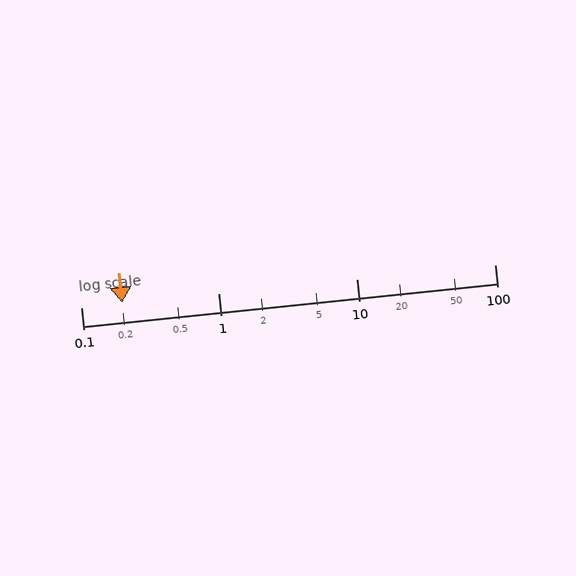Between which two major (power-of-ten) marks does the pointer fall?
The pointer is between 0.1 and 1.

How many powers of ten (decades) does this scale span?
The scale spans 3 decades, from 0.1 to 100.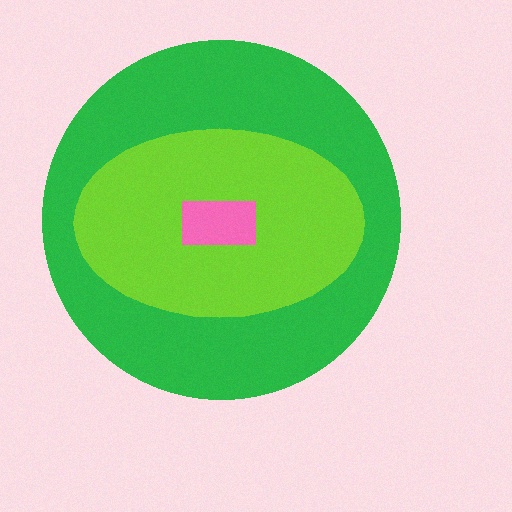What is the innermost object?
The pink rectangle.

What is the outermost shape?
The green circle.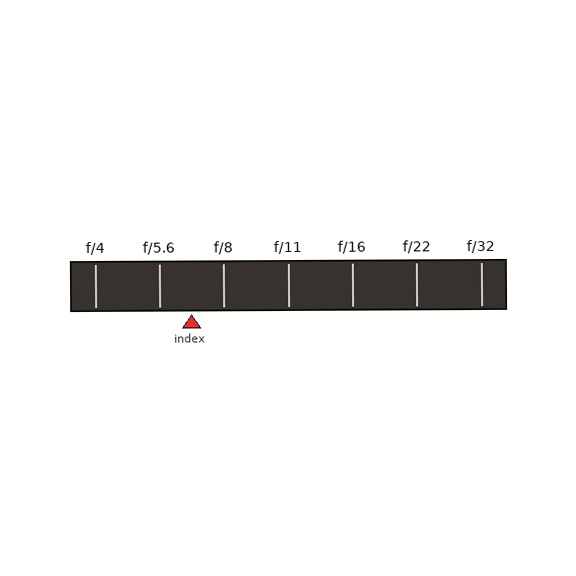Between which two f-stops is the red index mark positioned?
The index mark is between f/5.6 and f/8.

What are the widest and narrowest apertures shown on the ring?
The widest aperture shown is f/4 and the narrowest is f/32.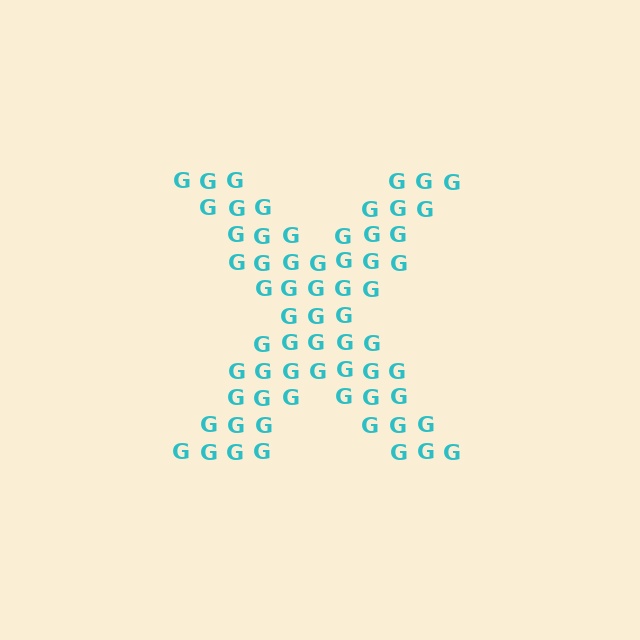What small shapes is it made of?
It is made of small letter G's.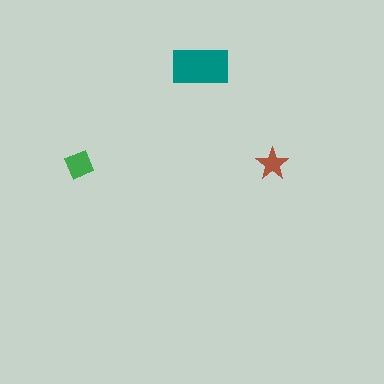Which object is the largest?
The teal rectangle.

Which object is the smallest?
The brown star.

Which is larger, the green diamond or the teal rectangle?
The teal rectangle.